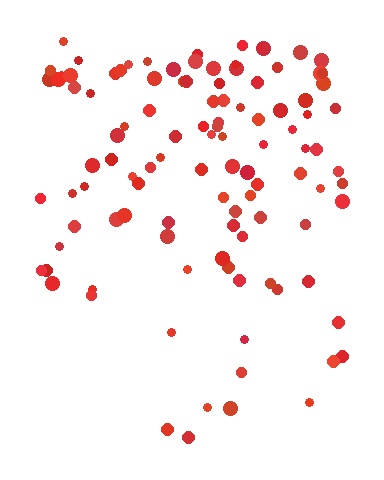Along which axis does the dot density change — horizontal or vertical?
Vertical.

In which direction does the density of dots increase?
From bottom to top, with the top side densest.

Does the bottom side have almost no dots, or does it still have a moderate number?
Still a moderate number, just noticeably fewer than the top.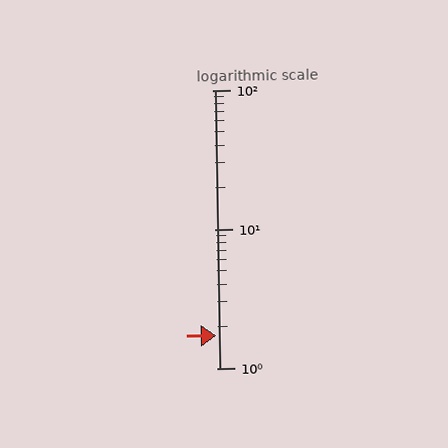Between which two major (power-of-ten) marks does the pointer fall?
The pointer is between 1 and 10.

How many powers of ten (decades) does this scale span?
The scale spans 2 decades, from 1 to 100.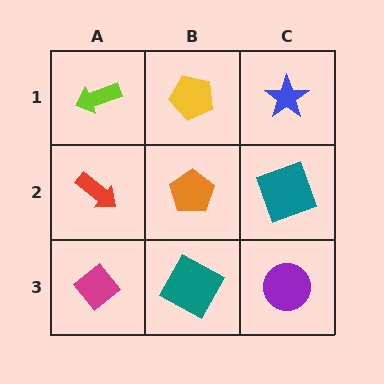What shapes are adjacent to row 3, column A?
A red arrow (row 2, column A), a teal square (row 3, column B).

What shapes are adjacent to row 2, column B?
A yellow pentagon (row 1, column B), a teal square (row 3, column B), a red arrow (row 2, column A), a teal square (row 2, column C).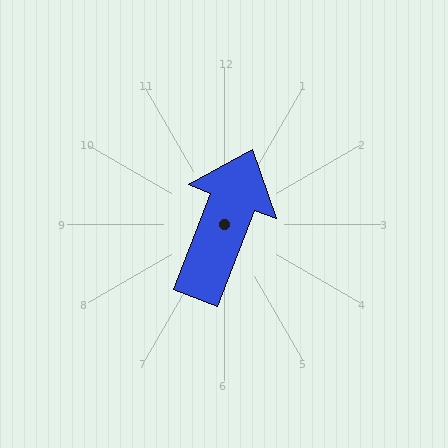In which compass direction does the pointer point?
North.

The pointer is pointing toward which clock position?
Roughly 1 o'clock.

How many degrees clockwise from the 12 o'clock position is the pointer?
Approximately 21 degrees.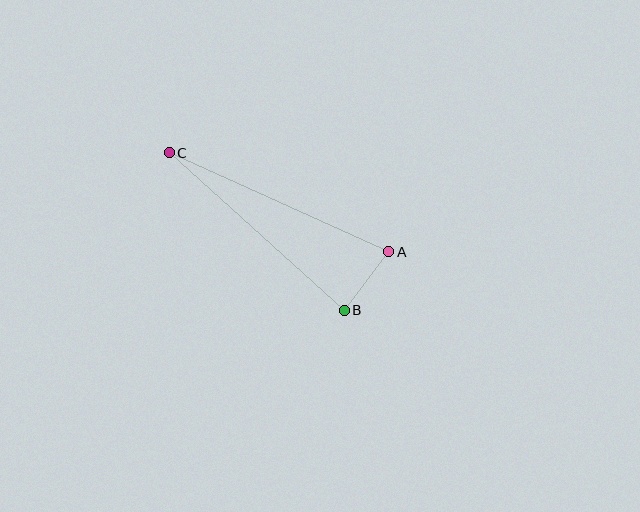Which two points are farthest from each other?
Points A and C are farthest from each other.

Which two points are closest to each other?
Points A and B are closest to each other.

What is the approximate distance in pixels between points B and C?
The distance between B and C is approximately 235 pixels.